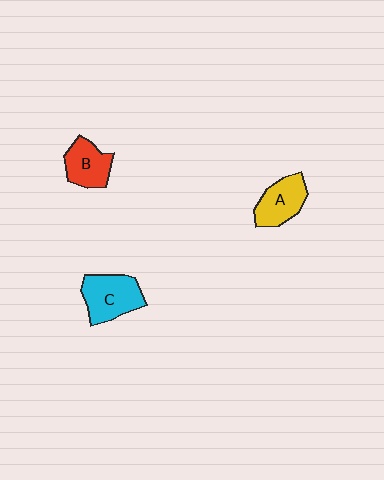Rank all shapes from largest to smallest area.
From largest to smallest: C (cyan), A (yellow), B (red).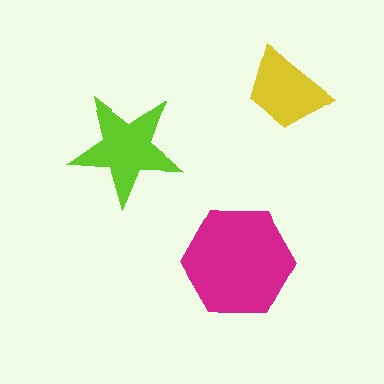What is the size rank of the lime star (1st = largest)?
2nd.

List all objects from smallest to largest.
The yellow trapezoid, the lime star, the magenta hexagon.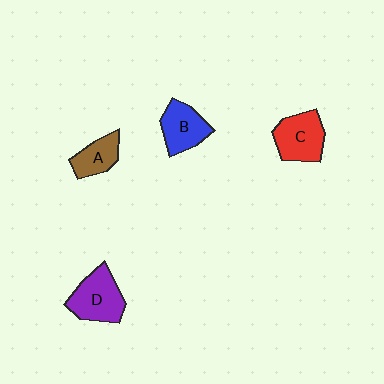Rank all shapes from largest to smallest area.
From largest to smallest: D (purple), C (red), B (blue), A (brown).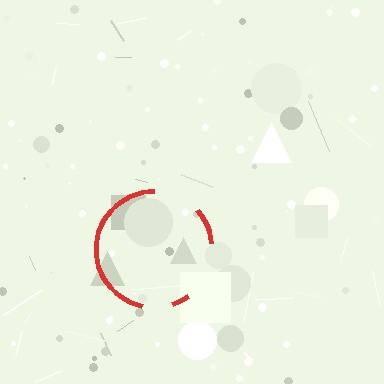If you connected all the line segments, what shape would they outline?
They would outline a circle.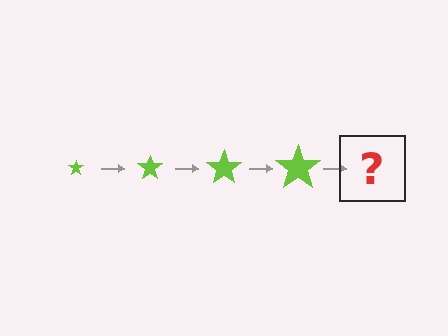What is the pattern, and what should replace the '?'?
The pattern is that the star gets progressively larger each step. The '?' should be a lime star, larger than the previous one.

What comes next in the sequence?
The next element should be a lime star, larger than the previous one.